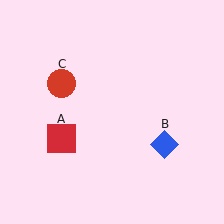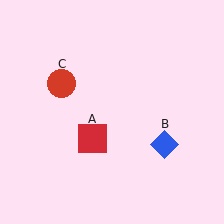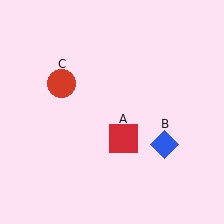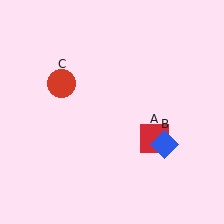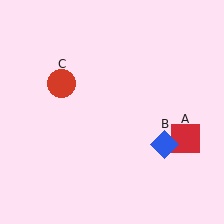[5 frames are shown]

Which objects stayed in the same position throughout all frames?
Blue diamond (object B) and red circle (object C) remained stationary.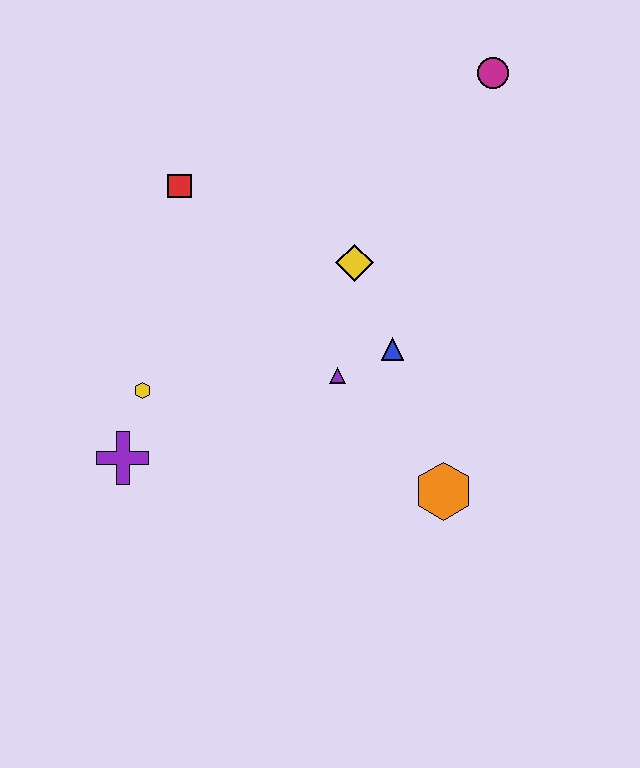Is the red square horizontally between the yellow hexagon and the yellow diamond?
Yes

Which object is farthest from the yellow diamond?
The purple cross is farthest from the yellow diamond.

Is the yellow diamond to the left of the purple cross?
No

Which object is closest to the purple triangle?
The blue triangle is closest to the purple triangle.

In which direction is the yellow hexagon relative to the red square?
The yellow hexagon is below the red square.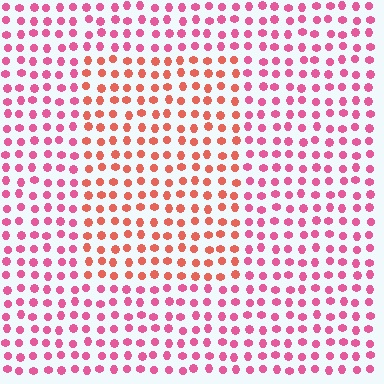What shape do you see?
I see a rectangle.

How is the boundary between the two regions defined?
The boundary is defined purely by a slight shift in hue (about 33 degrees). Spacing, size, and orientation are identical on both sides.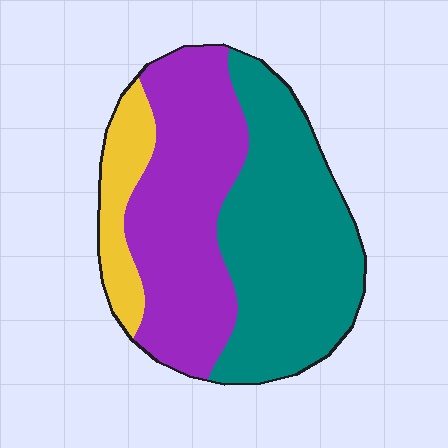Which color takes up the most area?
Teal, at roughly 45%.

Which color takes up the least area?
Yellow, at roughly 10%.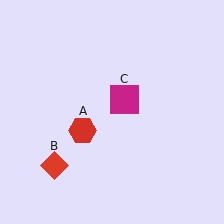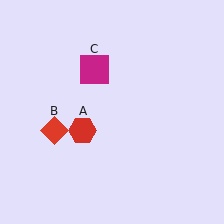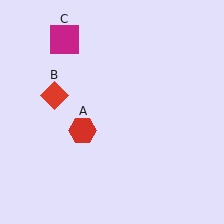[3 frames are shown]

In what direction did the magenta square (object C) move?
The magenta square (object C) moved up and to the left.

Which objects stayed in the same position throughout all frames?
Red hexagon (object A) remained stationary.